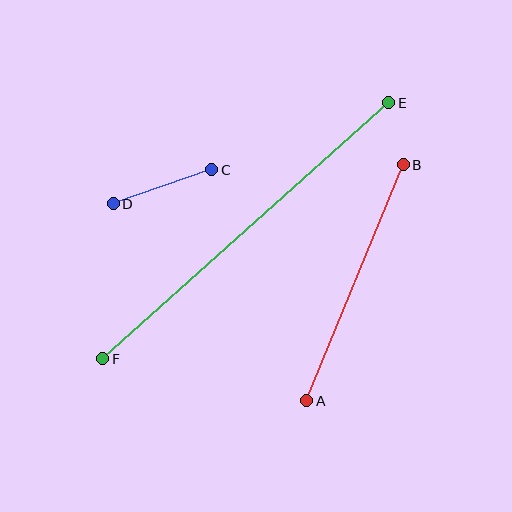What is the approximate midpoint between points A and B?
The midpoint is at approximately (355, 283) pixels.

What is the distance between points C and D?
The distance is approximately 104 pixels.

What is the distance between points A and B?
The distance is approximately 255 pixels.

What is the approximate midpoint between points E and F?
The midpoint is at approximately (246, 231) pixels.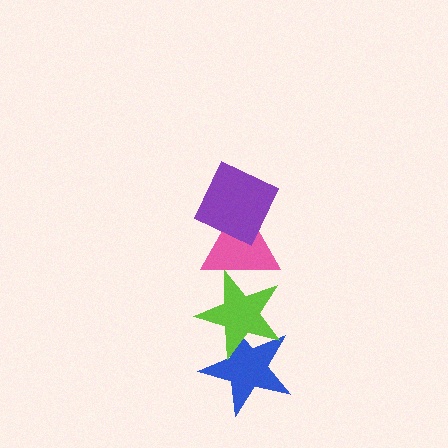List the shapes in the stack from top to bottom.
From top to bottom: the purple diamond, the pink triangle, the lime star, the blue star.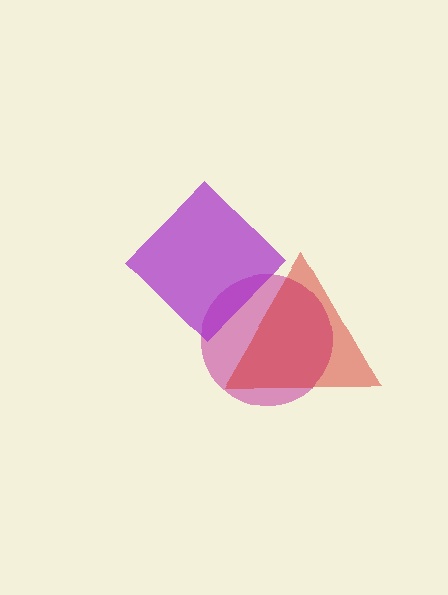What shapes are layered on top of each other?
The layered shapes are: a magenta circle, a purple diamond, a red triangle.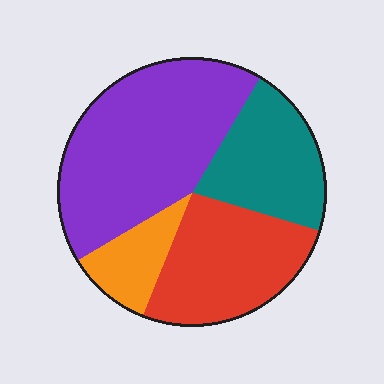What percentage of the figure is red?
Red covers 26% of the figure.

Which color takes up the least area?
Orange, at roughly 10%.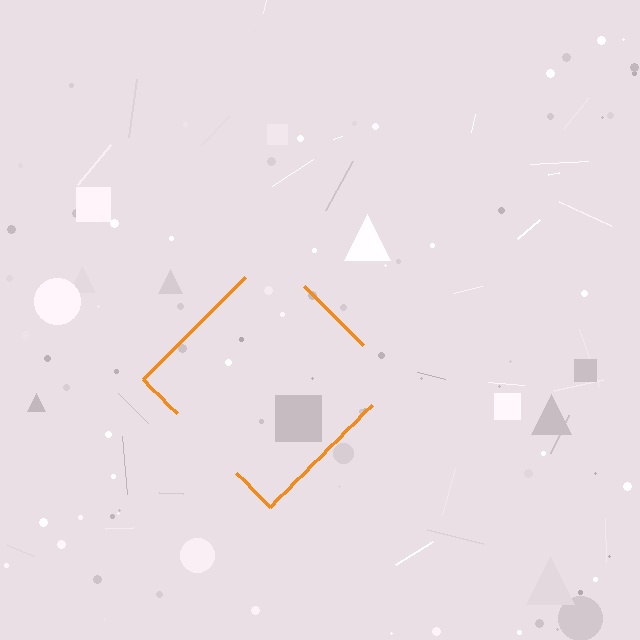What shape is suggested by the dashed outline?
The dashed outline suggests a diamond.